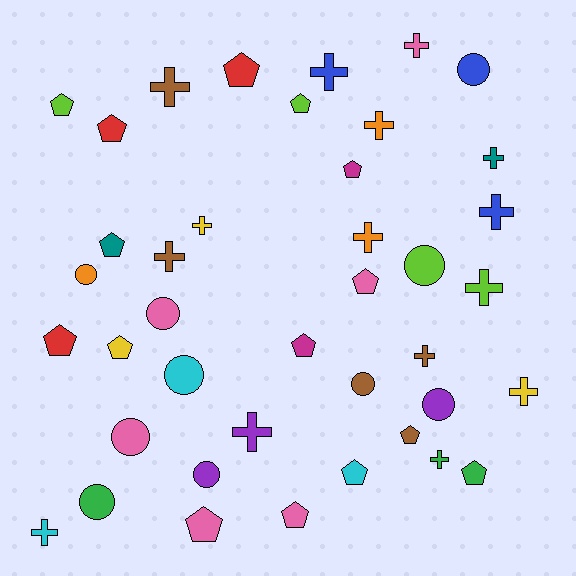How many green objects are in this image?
There are 3 green objects.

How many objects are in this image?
There are 40 objects.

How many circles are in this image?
There are 10 circles.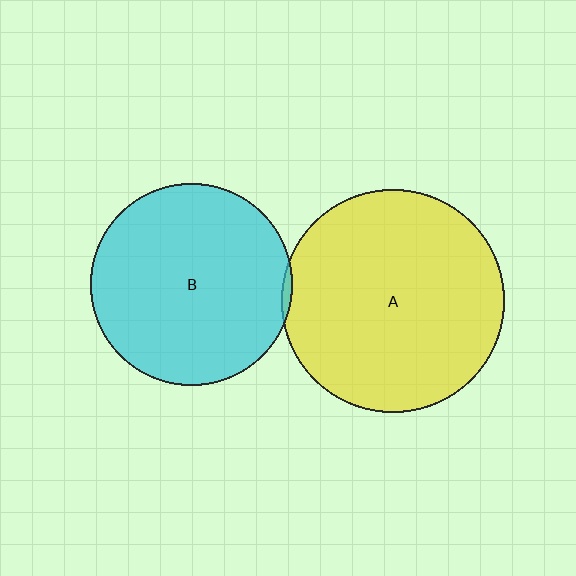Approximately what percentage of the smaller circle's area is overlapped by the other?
Approximately 5%.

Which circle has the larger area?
Circle A (yellow).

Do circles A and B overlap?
Yes.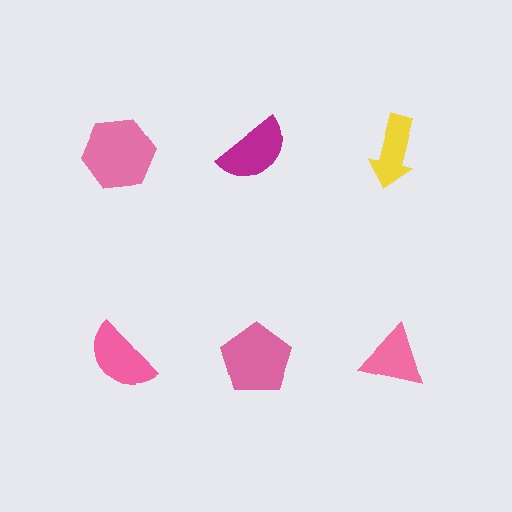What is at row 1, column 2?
A magenta semicircle.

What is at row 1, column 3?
A yellow arrow.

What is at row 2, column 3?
A pink triangle.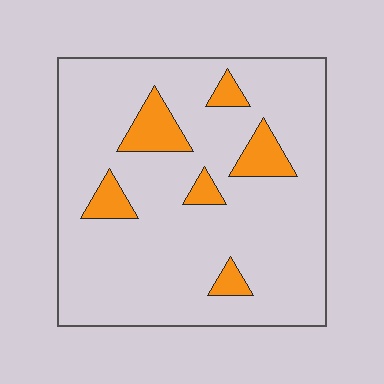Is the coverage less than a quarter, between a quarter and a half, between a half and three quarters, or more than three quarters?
Less than a quarter.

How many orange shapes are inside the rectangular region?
6.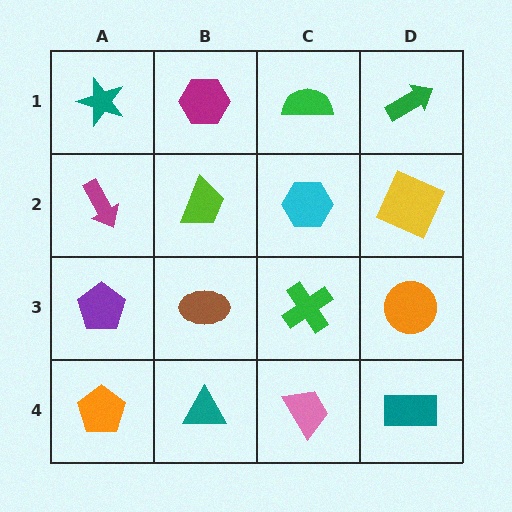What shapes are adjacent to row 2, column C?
A green semicircle (row 1, column C), a green cross (row 3, column C), a lime trapezoid (row 2, column B), a yellow square (row 2, column D).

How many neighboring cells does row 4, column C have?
3.